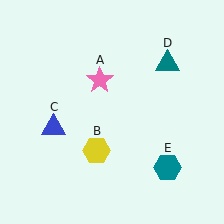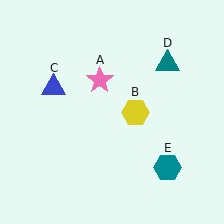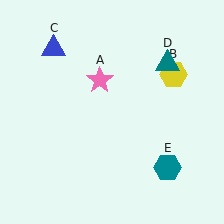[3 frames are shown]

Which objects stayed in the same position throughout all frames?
Pink star (object A) and teal triangle (object D) and teal hexagon (object E) remained stationary.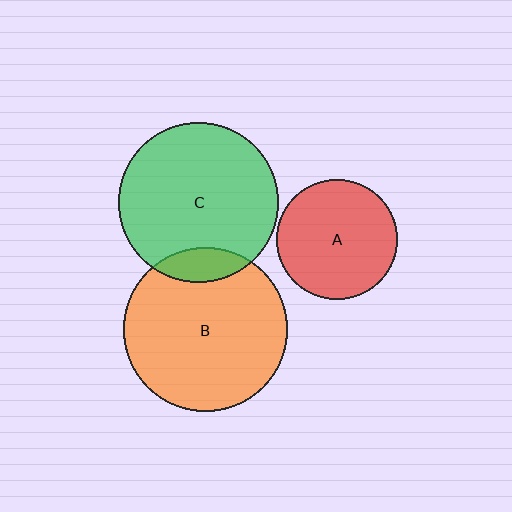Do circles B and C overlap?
Yes.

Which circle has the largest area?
Circle B (orange).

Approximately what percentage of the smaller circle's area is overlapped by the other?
Approximately 10%.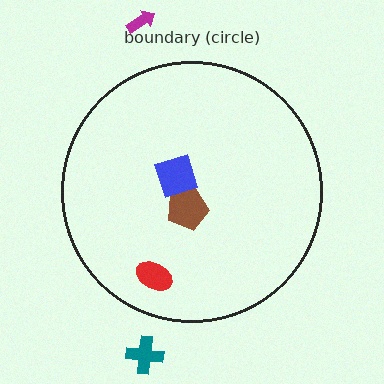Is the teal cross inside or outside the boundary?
Outside.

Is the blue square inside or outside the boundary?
Inside.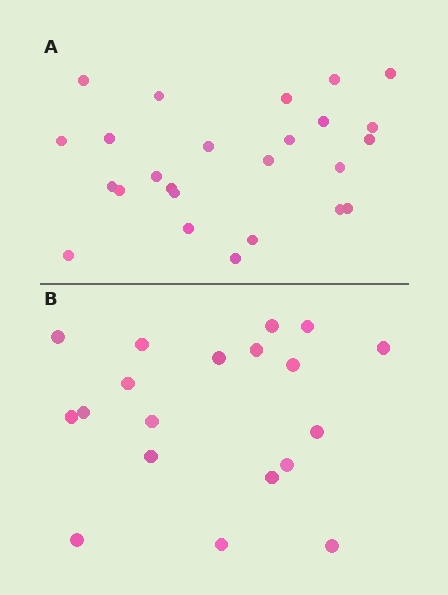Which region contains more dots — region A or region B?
Region A (the top region) has more dots.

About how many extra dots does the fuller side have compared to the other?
Region A has about 6 more dots than region B.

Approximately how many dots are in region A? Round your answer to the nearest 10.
About 20 dots. (The exact count is 25, which rounds to 20.)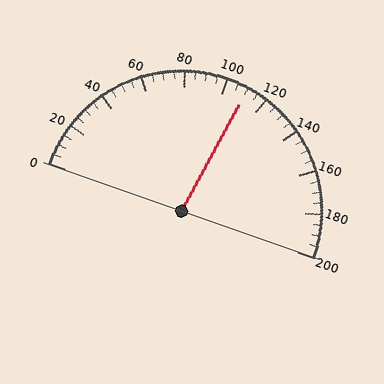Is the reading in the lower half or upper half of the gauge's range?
The reading is in the upper half of the range (0 to 200).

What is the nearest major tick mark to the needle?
The nearest major tick mark is 120.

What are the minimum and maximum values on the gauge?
The gauge ranges from 0 to 200.